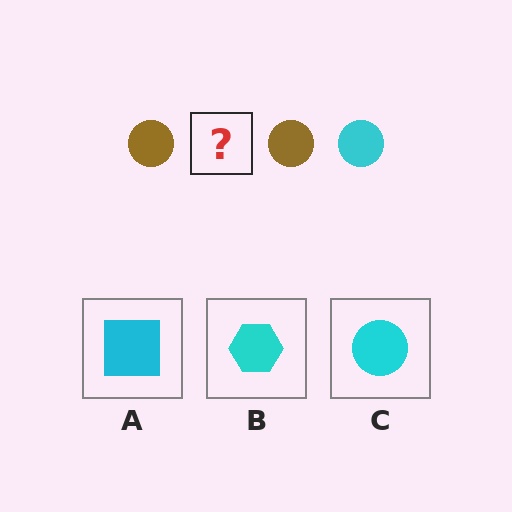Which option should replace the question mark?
Option C.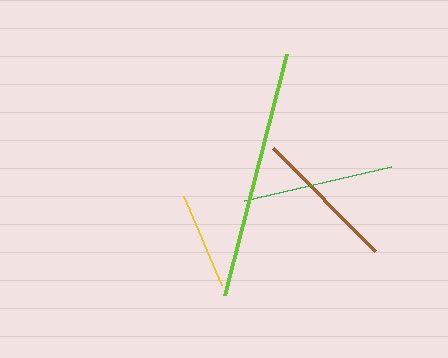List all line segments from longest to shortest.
From longest to shortest: lime, green, brown, yellow.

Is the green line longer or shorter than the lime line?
The lime line is longer than the green line.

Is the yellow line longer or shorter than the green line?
The green line is longer than the yellow line.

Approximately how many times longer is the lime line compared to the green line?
The lime line is approximately 1.6 times the length of the green line.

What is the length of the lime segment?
The lime segment is approximately 250 pixels long.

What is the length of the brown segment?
The brown segment is approximately 145 pixels long.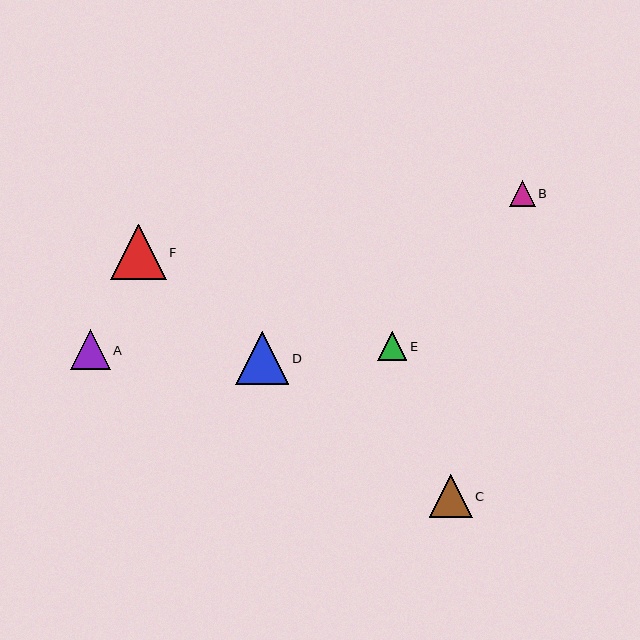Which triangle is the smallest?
Triangle B is the smallest with a size of approximately 26 pixels.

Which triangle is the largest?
Triangle F is the largest with a size of approximately 56 pixels.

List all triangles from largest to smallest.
From largest to smallest: F, D, C, A, E, B.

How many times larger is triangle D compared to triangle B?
Triangle D is approximately 2.1 times the size of triangle B.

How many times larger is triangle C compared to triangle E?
Triangle C is approximately 1.5 times the size of triangle E.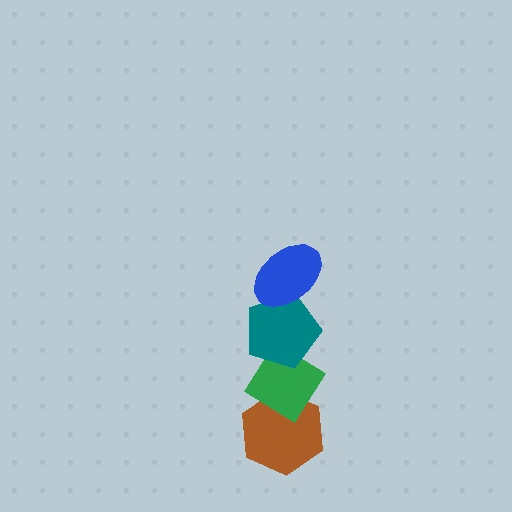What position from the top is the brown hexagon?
The brown hexagon is 4th from the top.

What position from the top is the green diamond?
The green diamond is 3rd from the top.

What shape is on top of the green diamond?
The teal pentagon is on top of the green diamond.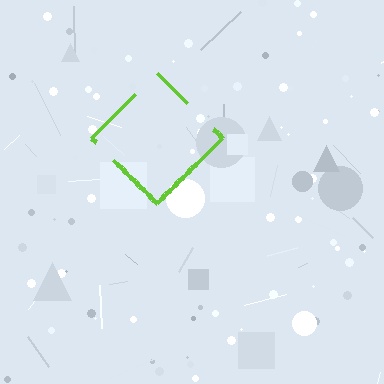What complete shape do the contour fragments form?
The contour fragments form a diamond.